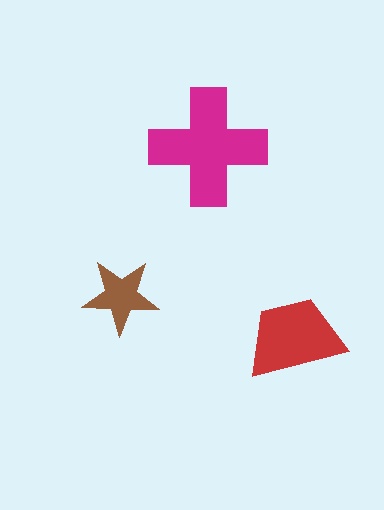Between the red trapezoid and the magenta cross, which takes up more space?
The magenta cross.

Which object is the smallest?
The brown star.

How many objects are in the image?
There are 3 objects in the image.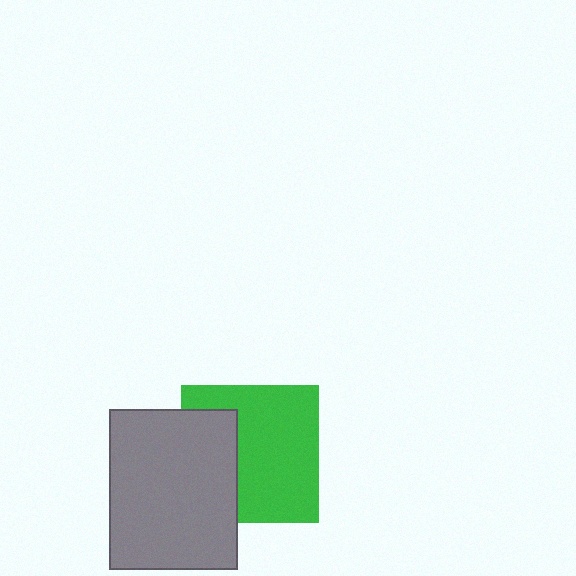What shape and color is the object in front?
The object in front is a gray rectangle.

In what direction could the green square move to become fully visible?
The green square could move right. That would shift it out from behind the gray rectangle entirely.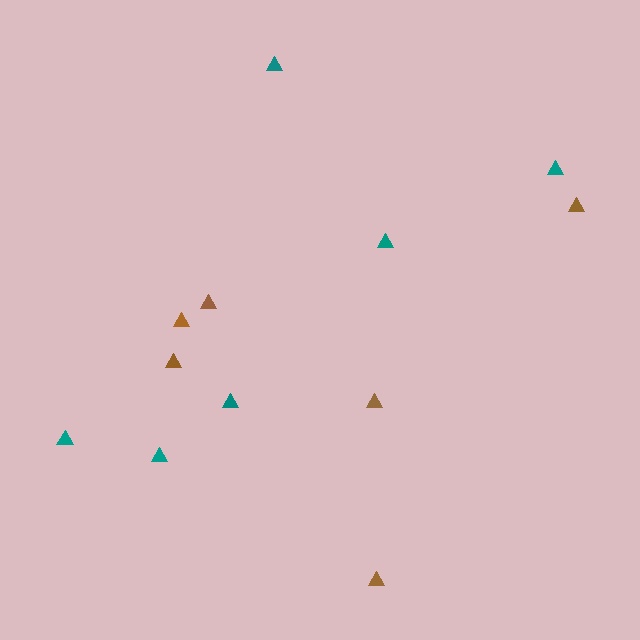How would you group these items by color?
There are 2 groups: one group of teal triangles (6) and one group of brown triangles (6).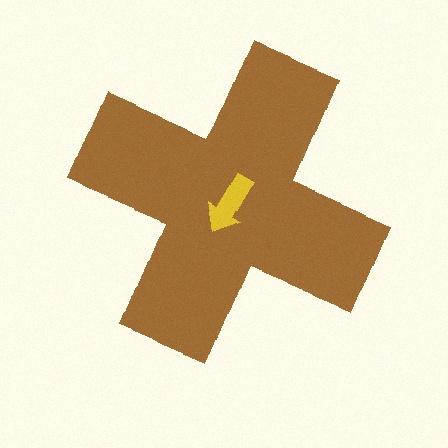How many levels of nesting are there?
2.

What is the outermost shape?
The brown cross.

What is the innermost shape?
The yellow arrow.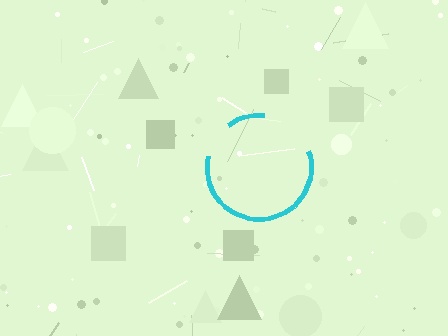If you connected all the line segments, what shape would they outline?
They would outline a circle.